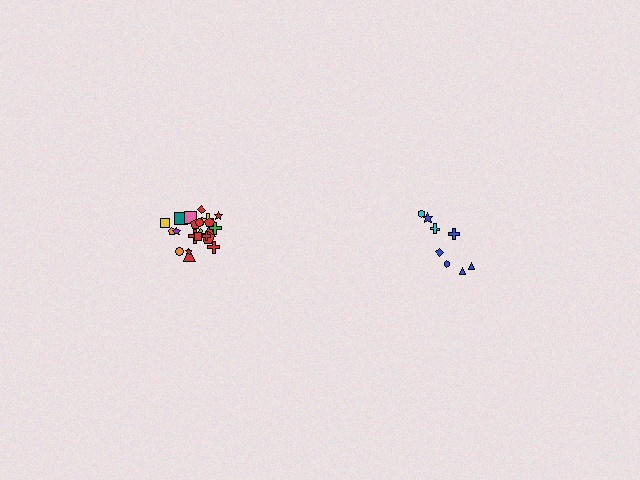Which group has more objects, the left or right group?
The left group.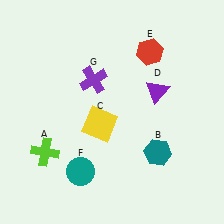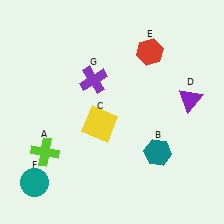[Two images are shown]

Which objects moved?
The objects that moved are: the purple triangle (D), the teal circle (F).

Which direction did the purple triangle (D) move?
The purple triangle (D) moved right.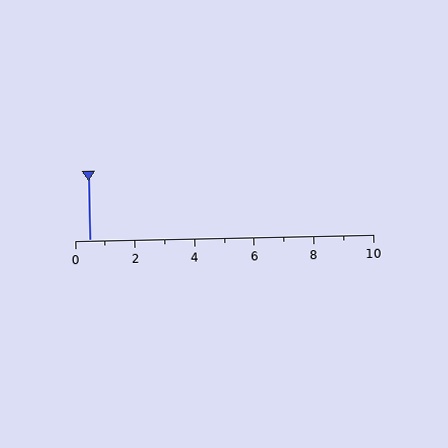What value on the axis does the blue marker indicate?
The marker indicates approximately 0.5.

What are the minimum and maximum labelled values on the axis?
The axis runs from 0 to 10.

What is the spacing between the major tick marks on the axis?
The major ticks are spaced 2 apart.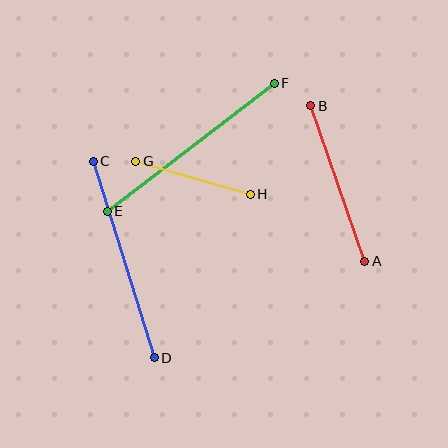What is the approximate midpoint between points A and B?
The midpoint is at approximately (338, 183) pixels.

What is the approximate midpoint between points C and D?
The midpoint is at approximately (124, 260) pixels.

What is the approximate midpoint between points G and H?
The midpoint is at approximately (193, 178) pixels.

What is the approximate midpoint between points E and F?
The midpoint is at approximately (191, 147) pixels.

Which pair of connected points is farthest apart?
Points E and F are farthest apart.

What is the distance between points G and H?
The distance is approximately 119 pixels.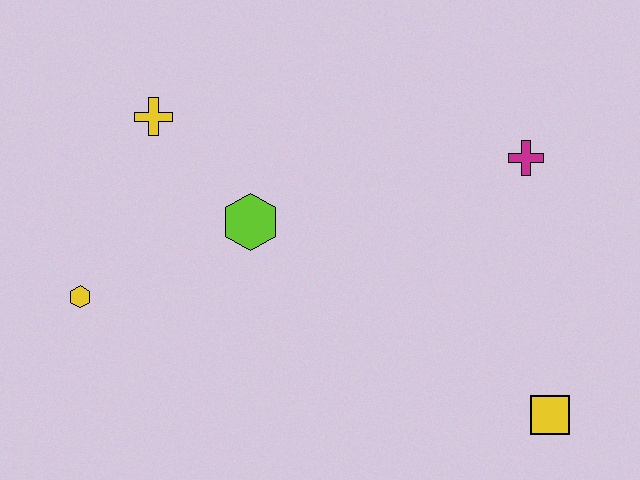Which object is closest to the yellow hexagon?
The lime hexagon is closest to the yellow hexagon.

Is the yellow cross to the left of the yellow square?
Yes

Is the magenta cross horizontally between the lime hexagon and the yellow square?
Yes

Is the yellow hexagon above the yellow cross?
No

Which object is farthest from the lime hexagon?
The yellow square is farthest from the lime hexagon.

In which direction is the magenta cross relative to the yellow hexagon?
The magenta cross is to the right of the yellow hexagon.